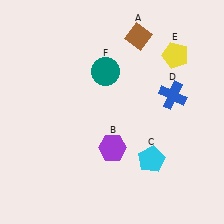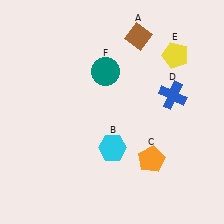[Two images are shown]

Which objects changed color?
B changed from purple to cyan. C changed from cyan to orange.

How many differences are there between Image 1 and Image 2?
There are 2 differences between the two images.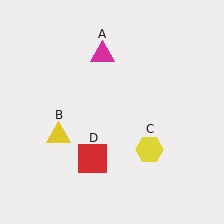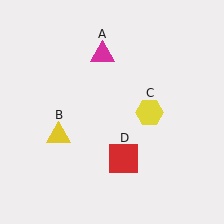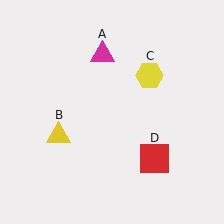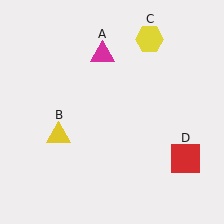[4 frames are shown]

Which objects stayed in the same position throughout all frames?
Magenta triangle (object A) and yellow triangle (object B) remained stationary.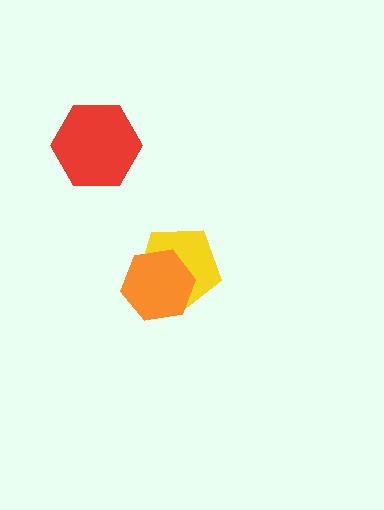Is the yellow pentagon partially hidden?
Yes, it is partially covered by another shape.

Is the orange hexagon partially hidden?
No, no other shape covers it.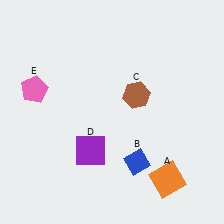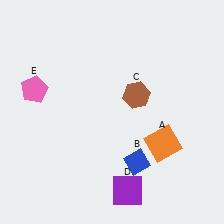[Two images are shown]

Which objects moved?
The objects that moved are: the orange square (A), the purple square (D).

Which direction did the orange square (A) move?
The orange square (A) moved up.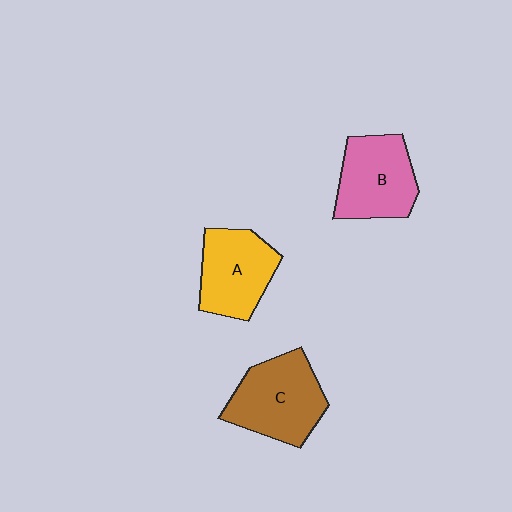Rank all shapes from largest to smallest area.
From largest to smallest: C (brown), B (pink), A (yellow).